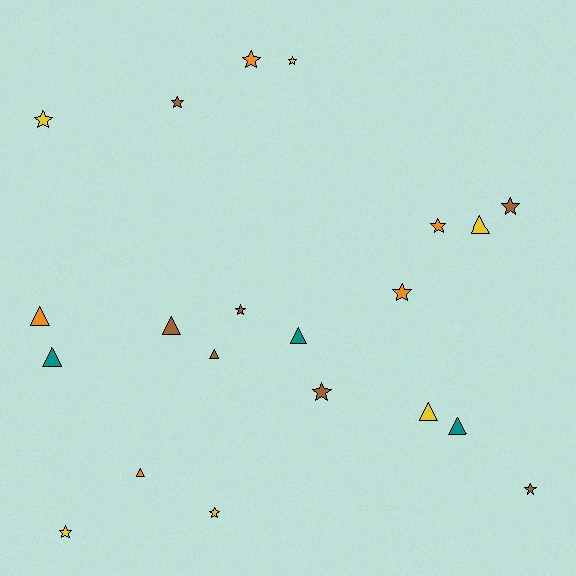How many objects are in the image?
There are 21 objects.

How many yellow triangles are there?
There are 2 yellow triangles.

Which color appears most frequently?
Brown, with 7 objects.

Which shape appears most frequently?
Star, with 12 objects.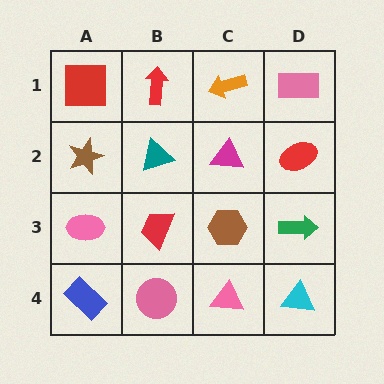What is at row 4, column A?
A blue rectangle.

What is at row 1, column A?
A red square.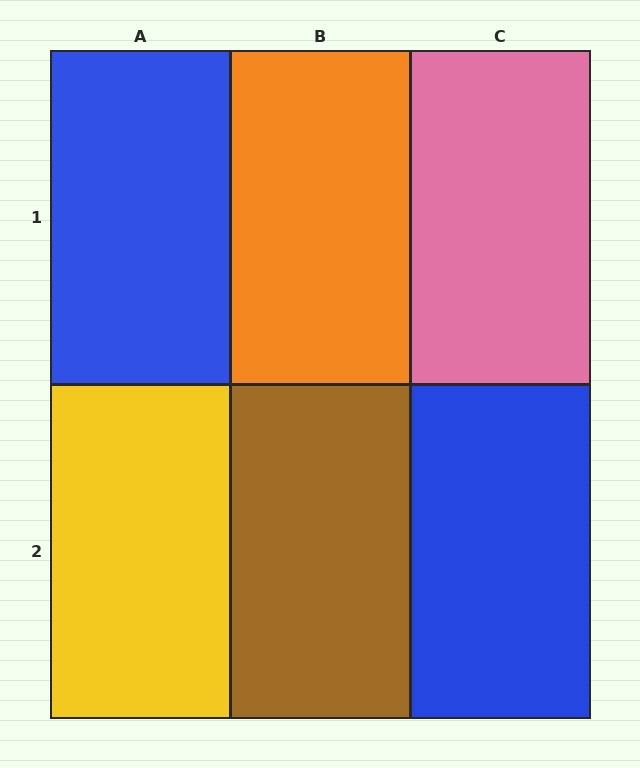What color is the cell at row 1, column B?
Orange.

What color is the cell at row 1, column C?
Pink.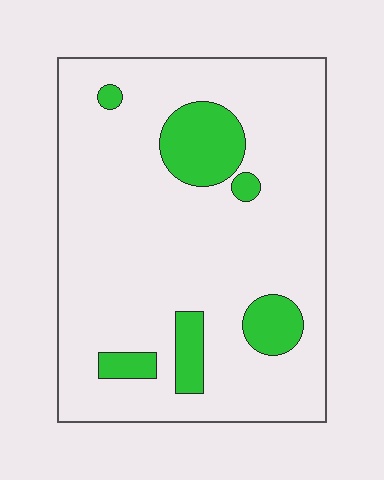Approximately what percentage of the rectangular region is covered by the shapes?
Approximately 15%.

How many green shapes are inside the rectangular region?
6.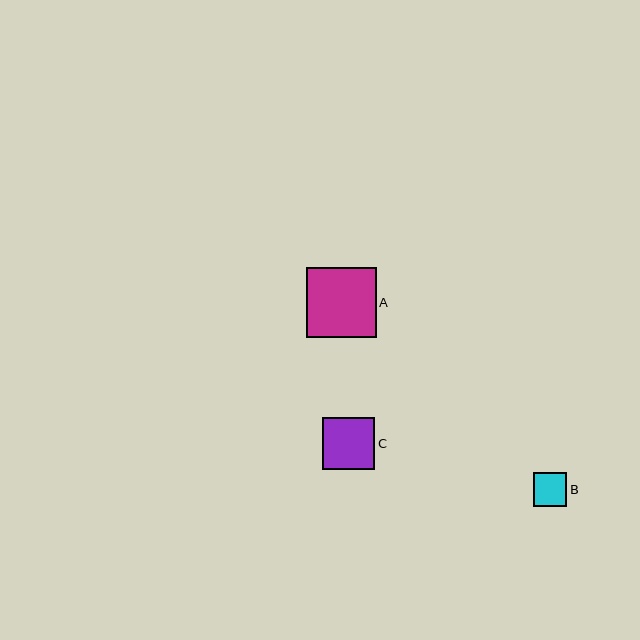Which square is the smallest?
Square B is the smallest with a size of approximately 34 pixels.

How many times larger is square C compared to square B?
Square C is approximately 1.5 times the size of square B.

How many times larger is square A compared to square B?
Square A is approximately 2.1 times the size of square B.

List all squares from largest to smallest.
From largest to smallest: A, C, B.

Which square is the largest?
Square A is the largest with a size of approximately 70 pixels.